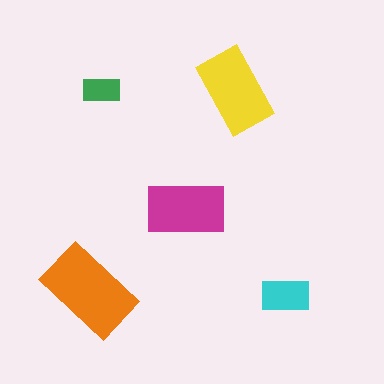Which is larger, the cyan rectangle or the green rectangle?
The cyan one.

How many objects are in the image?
There are 5 objects in the image.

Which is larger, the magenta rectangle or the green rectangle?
The magenta one.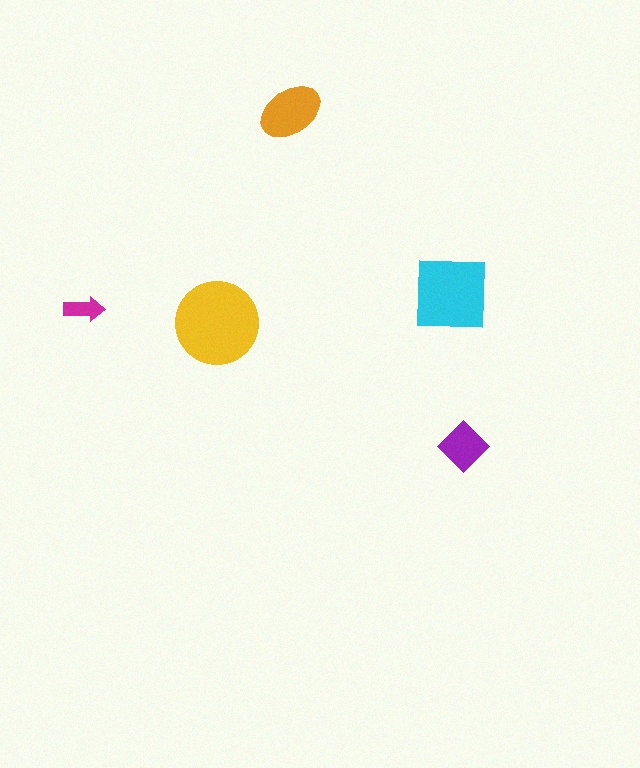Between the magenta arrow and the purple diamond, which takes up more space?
The purple diamond.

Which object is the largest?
The yellow circle.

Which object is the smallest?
The magenta arrow.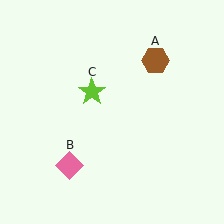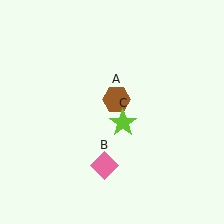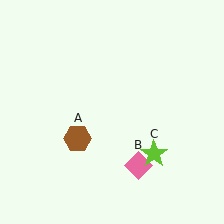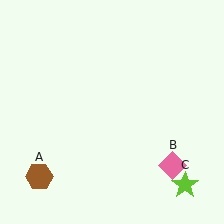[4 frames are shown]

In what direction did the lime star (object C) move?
The lime star (object C) moved down and to the right.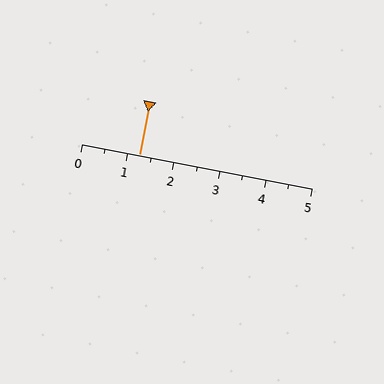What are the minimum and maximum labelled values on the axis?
The axis runs from 0 to 5.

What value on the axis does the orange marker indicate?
The marker indicates approximately 1.2.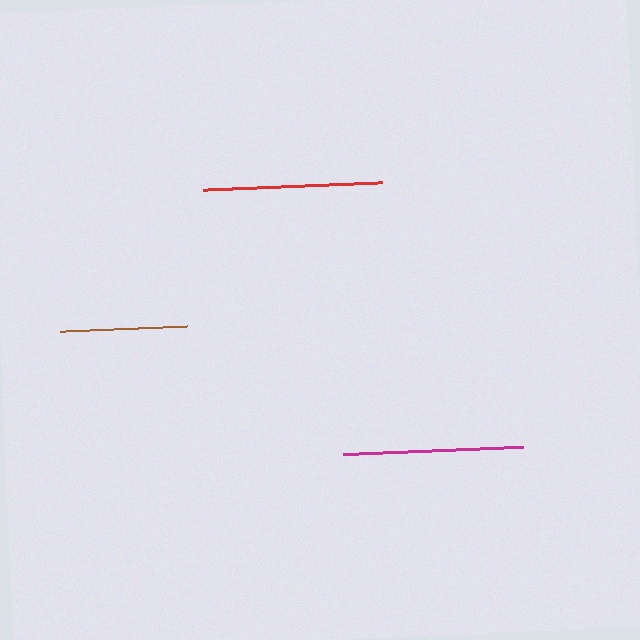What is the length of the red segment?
The red segment is approximately 180 pixels long.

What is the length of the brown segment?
The brown segment is approximately 127 pixels long.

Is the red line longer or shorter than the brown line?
The red line is longer than the brown line.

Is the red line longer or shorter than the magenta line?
The magenta line is longer than the red line.